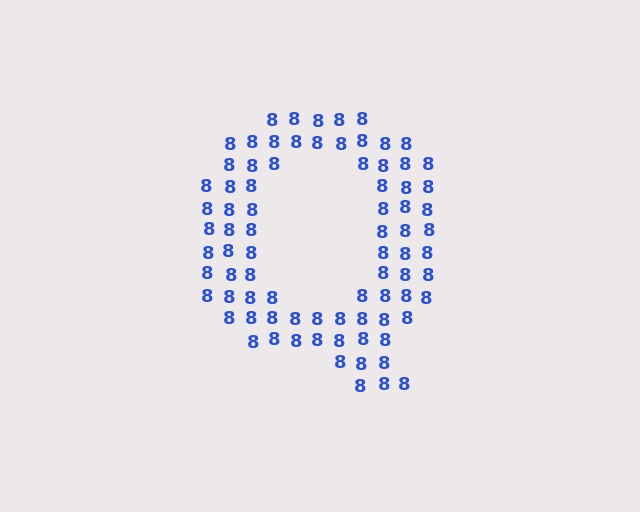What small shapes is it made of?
It is made of small digit 8's.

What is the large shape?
The large shape is the letter Q.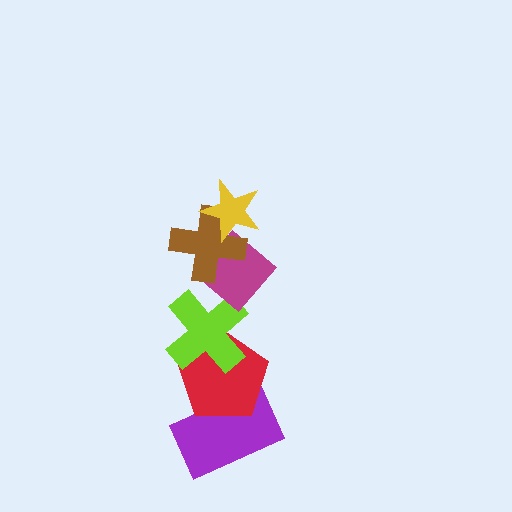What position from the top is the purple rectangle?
The purple rectangle is 6th from the top.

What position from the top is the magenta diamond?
The magenta diamond is 3rd from the top.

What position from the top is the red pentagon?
The red pentagon is 5th from the top.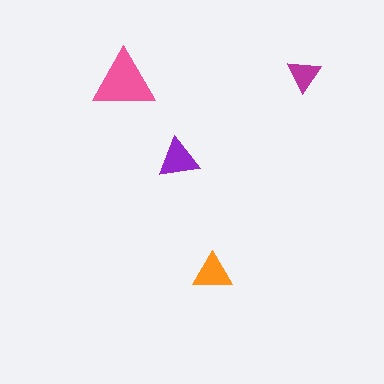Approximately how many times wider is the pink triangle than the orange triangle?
About 1.5 times wider.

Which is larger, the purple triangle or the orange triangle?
The purple one.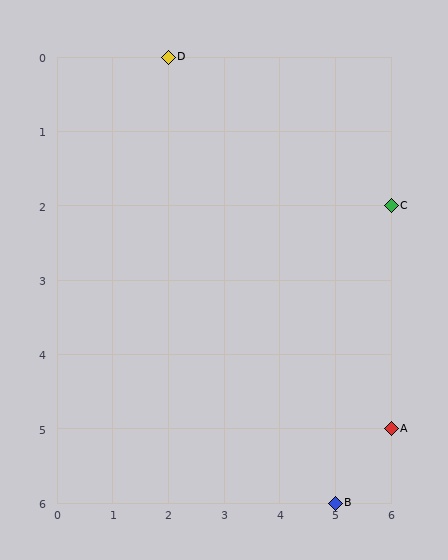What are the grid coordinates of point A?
Point A is at grid coordinates (6, 5).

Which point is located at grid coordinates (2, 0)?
Point D is at (2, 0).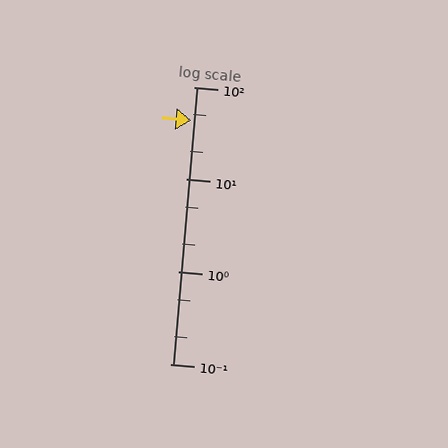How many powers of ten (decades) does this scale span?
The scale spans 3 decades, from 0.1 to 100.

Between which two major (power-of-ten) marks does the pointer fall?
The pointer is between 10 and 100.